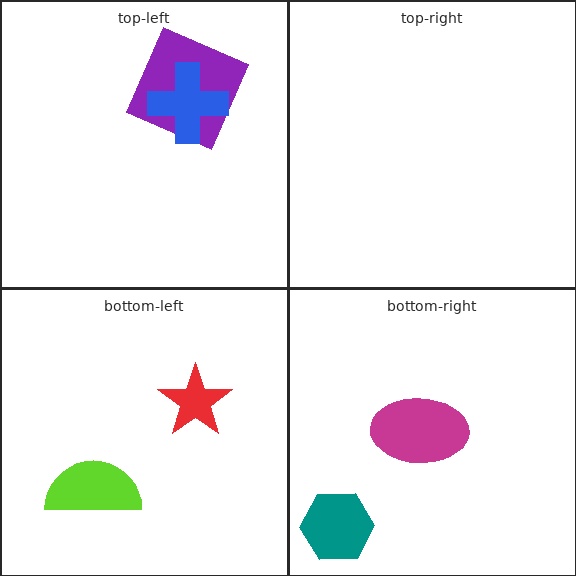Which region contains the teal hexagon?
The bottom-right region.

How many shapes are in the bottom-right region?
2.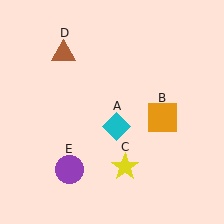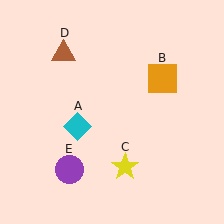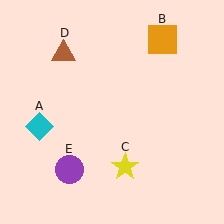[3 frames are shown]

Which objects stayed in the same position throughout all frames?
Yellow star (object C) and brown triangle (object D) and purple circle (object E) remained stationary.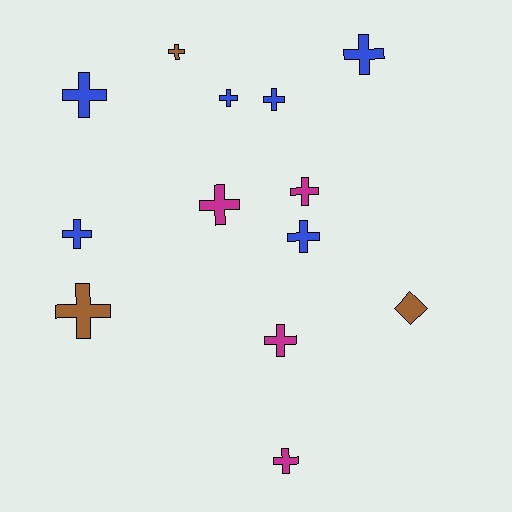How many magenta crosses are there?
There are 4 magenta crosses.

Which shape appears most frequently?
Cross, with 12 objects.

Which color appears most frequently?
Blue, with 6 objects.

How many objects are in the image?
There are 13 objects.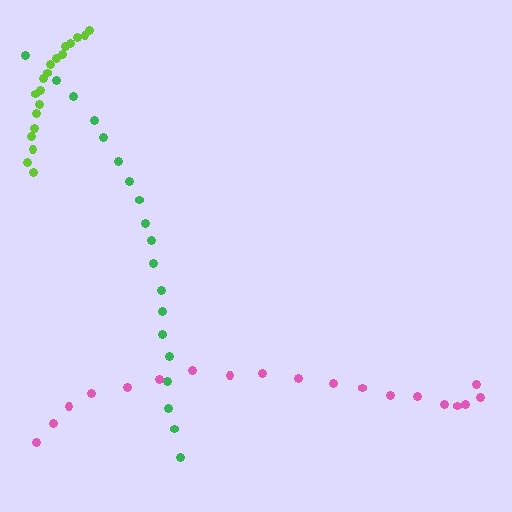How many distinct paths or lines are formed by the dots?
There are 3 distinct paths.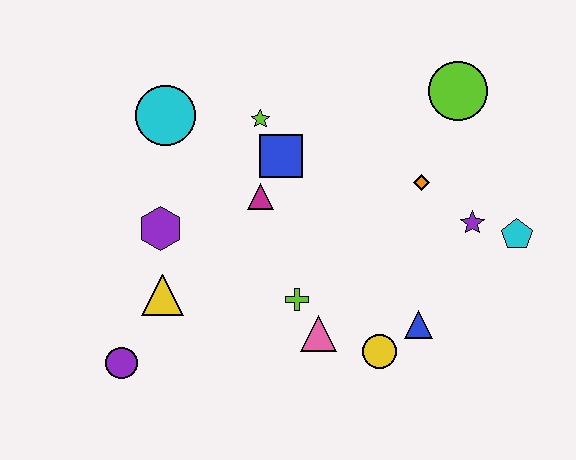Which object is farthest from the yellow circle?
The cyan circle is farthest from the yellow circle.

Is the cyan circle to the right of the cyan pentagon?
No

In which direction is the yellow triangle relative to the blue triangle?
The yellow triangle is to the left of the blue triangle.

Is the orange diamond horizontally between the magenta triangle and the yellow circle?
No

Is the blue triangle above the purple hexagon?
No